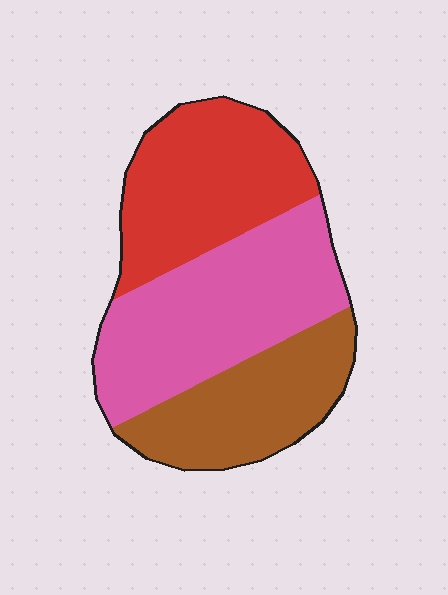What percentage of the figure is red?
Red covers around 35% of the figure.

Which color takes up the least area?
Brown, at roughly 25%.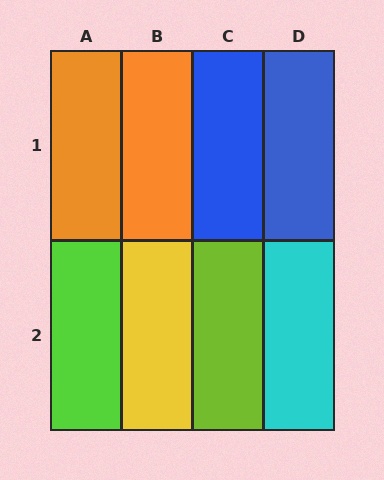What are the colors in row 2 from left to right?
Lime, yellow, lime, cyan.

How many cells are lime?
2 cells are lime.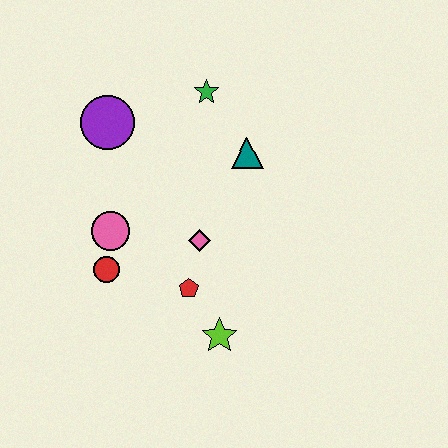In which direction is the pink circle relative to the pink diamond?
The pink circle is to the left of the pink diamond.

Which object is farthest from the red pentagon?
The green star is farthest from the red pentagon.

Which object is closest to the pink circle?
The red circle is closest to the pink circle.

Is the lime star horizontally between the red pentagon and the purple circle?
No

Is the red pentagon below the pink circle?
Yes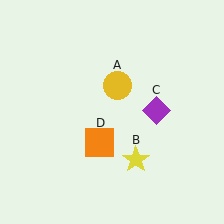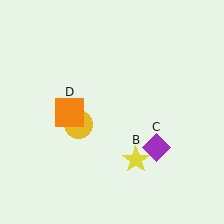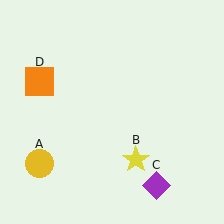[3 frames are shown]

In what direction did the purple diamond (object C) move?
The purple diamond (object C) moved down.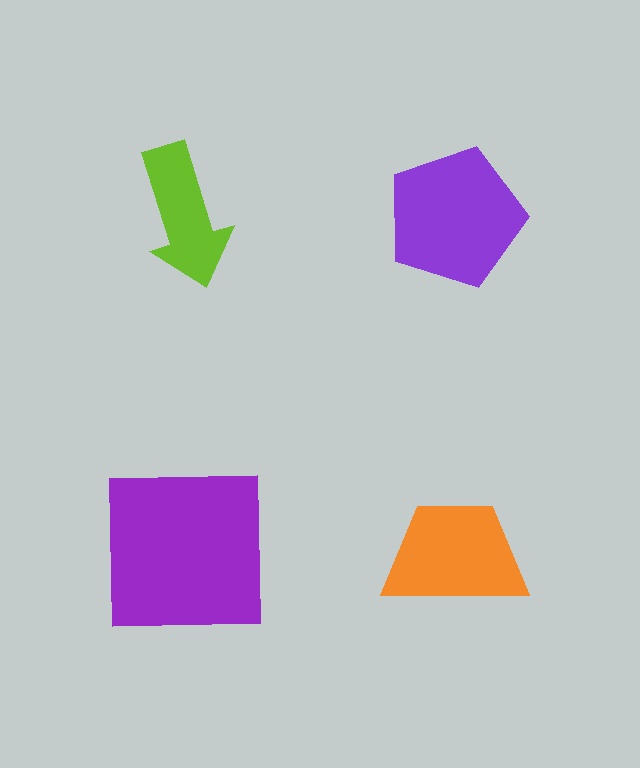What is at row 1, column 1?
A lime arrow.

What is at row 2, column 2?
An orange trapezoid.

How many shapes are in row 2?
2 shapes.